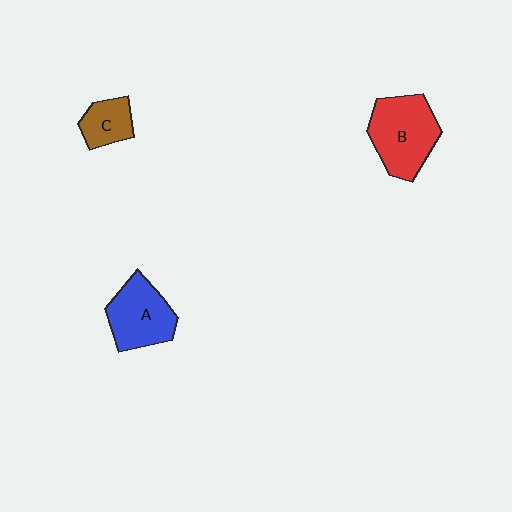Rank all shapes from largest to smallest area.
From largest to smallest: B (red), A (blue), C (brown).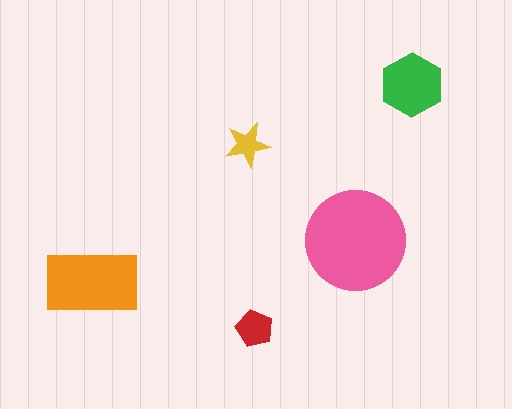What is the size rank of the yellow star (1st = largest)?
5th.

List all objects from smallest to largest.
The yellow star, the red pentagon, the green hexagon, the orange rectangle, the pink circle.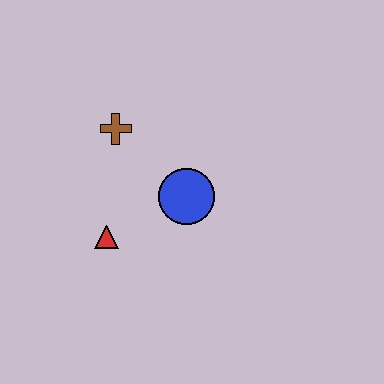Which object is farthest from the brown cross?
The red triangle is farthest from the brown cross.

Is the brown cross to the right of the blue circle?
No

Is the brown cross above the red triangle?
Yes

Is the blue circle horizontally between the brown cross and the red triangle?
No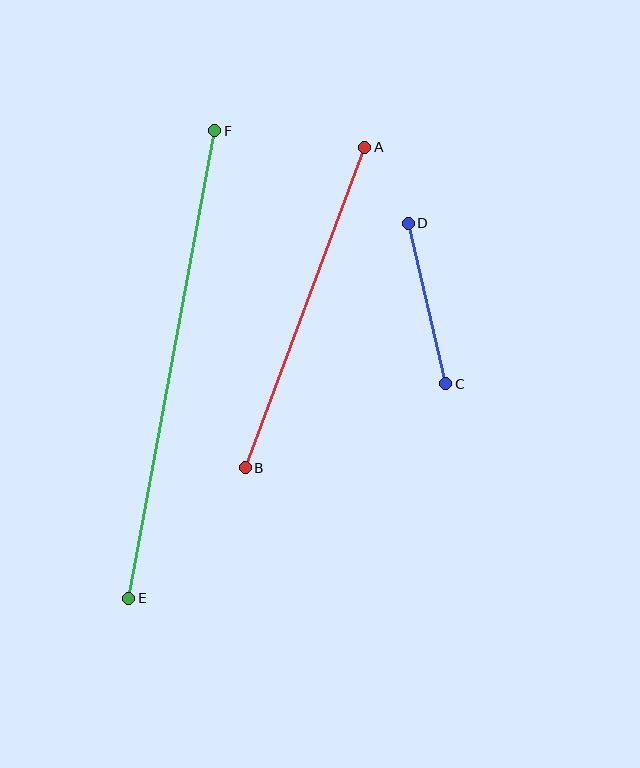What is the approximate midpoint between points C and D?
The midpoint is at approximately (427, 304) pixels.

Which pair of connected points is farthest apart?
Points E and F are farthest apart.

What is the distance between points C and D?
The distance is approximately 165 pixels.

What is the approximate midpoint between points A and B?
The midpoint is at approximately (305, 307) pixels.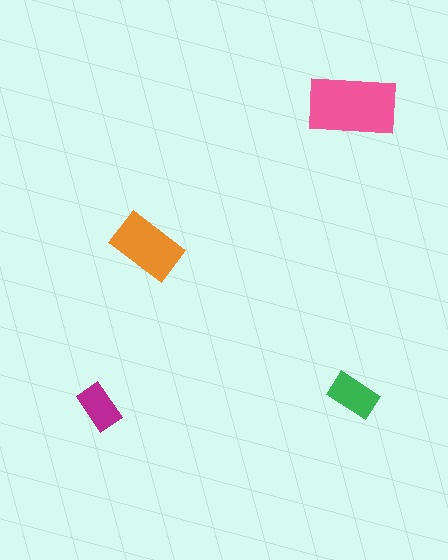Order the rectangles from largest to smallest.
the pink one, the orange one, the green one, the magenta one.